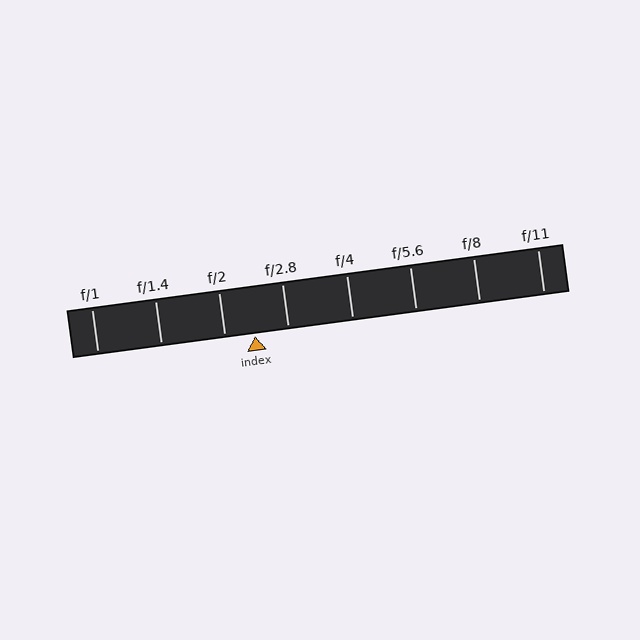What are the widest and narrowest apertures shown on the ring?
The widest aperture shown is f/1 and the narrowest is f/11.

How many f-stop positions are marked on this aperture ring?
There are 8 f-stop positions marked.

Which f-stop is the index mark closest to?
The index mark is closest to f/2.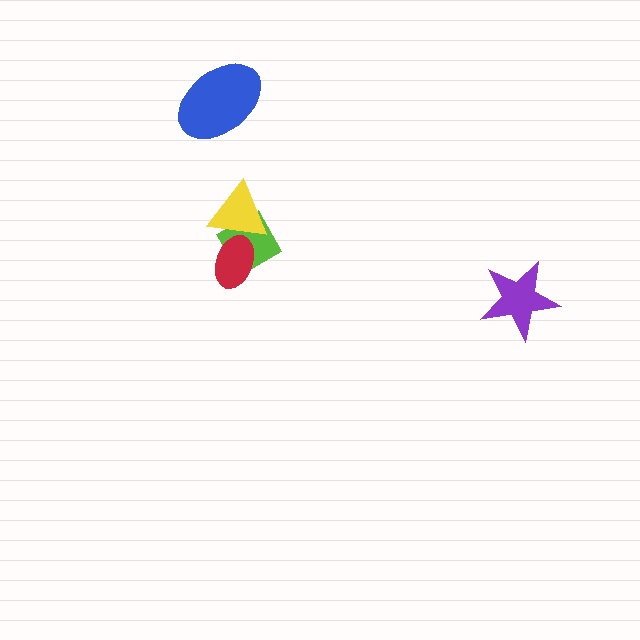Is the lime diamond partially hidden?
Yes, it is partially covered by another shape.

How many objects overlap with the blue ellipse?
0 objects overlap with the blue ellipse.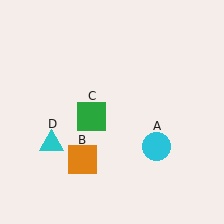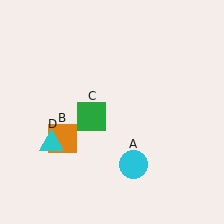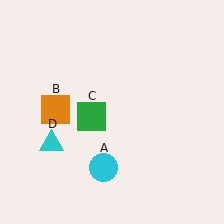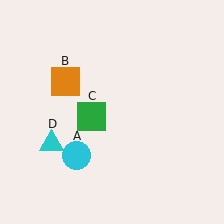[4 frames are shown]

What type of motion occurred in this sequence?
The cyan circle (object A), orange square (object B) rotated clockwise around the center of the scene.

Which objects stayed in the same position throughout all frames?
Green square (object C) and cyan triangle (object D) remained stationary.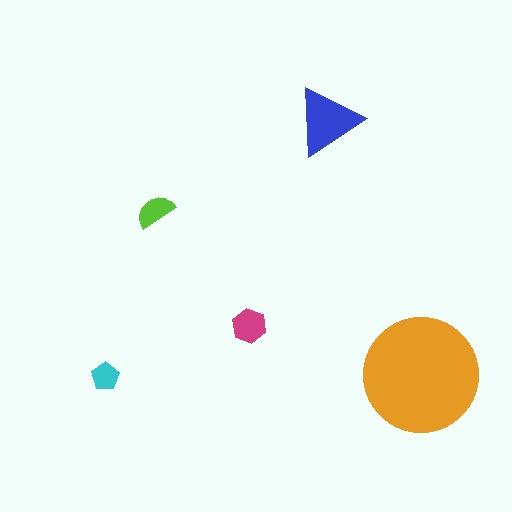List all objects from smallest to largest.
The cyan pentagon, the lime semicircle, the magenta hexagon, the blue triangle, the orange circle.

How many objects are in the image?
There are 5 objects in the image.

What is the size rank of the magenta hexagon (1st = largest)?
3rd.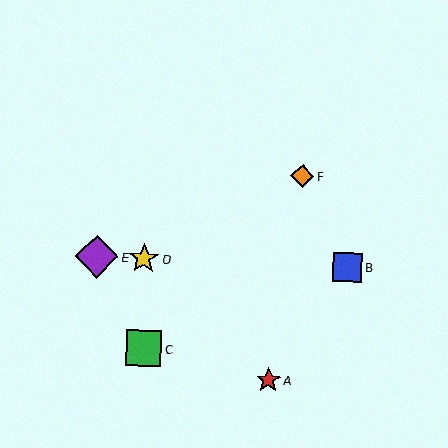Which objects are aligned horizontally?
Objects B, D, E are aligned horizontally.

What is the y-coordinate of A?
Object A is at y≈380.